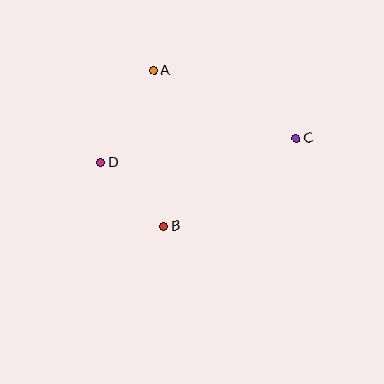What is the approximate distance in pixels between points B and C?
The distance between B and C is approximately 159 pixels.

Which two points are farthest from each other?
Points C and D are farthest from each other.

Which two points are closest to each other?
Points B and D are closest to each other.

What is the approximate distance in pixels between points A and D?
The distance between A and D is approximately 106 pixels.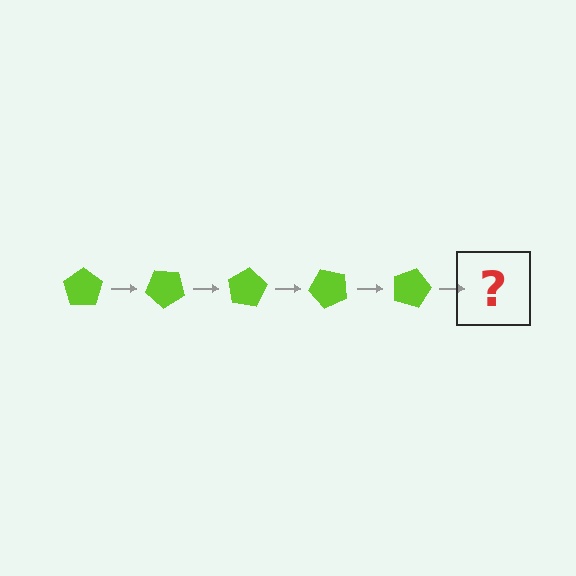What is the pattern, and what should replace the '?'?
The pattern is that the pentagon rotates 40 degrees each step. The '?' should be a lime pentagon rotated 200 degrees.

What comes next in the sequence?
The next element should be a lime pentagon rotated 200 degrees.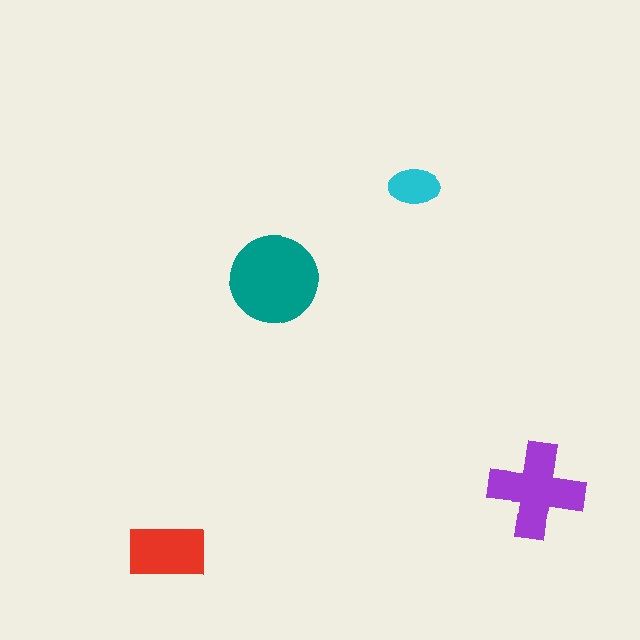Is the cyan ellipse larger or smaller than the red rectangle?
Smaller.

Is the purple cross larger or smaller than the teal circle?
Smaller.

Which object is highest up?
The cyan ellipse is topmost.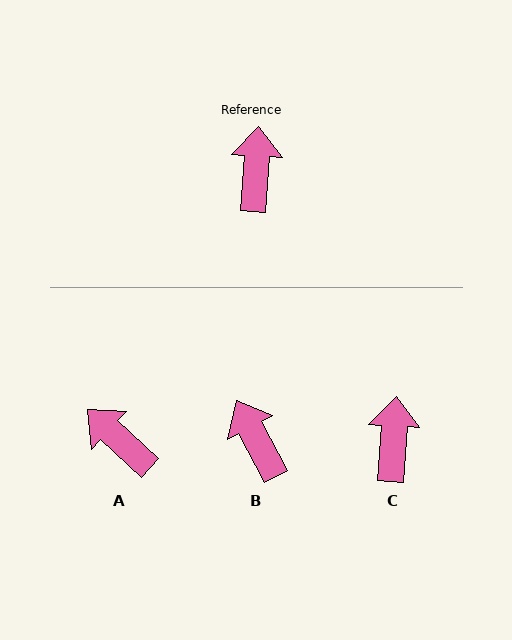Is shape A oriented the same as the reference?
No, it is off by about 51 degrees.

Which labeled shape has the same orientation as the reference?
C.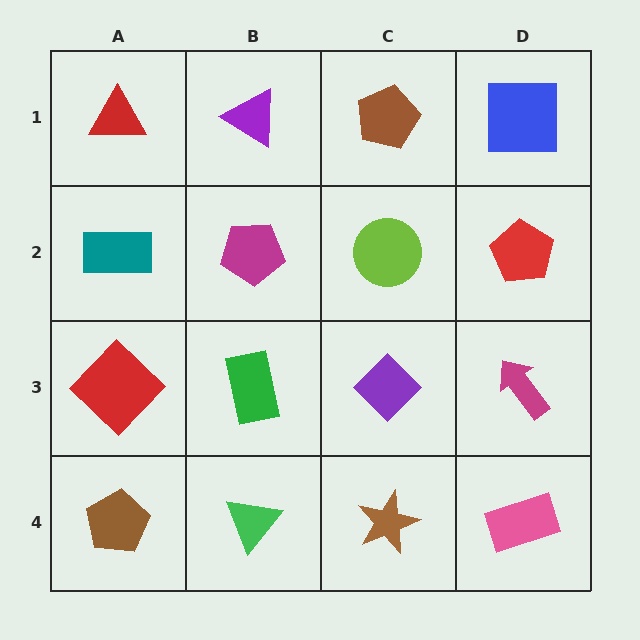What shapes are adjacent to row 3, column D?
A red pentagon (row 2, column D), a pink rectangle (row 4, column D), a purple diamond (row 3, column C).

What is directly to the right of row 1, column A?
A purple triangle.